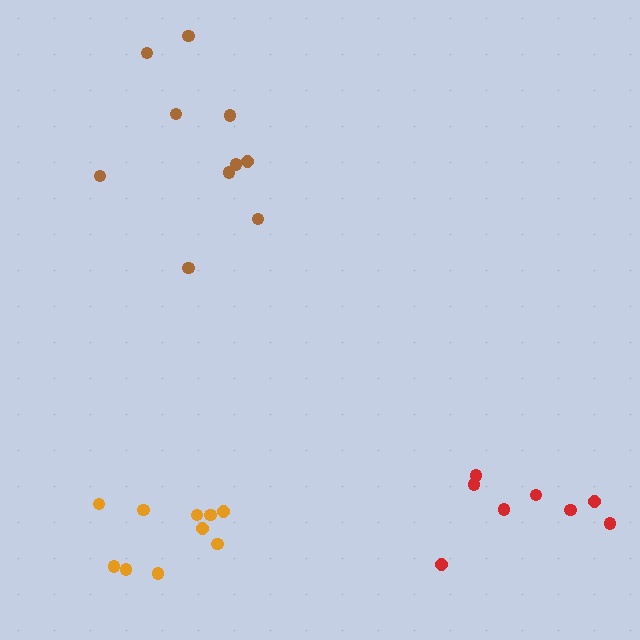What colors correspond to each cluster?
The clusters are colored: orange, red, brown.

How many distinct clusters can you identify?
There are 3 distinct clusters.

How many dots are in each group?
Group 1: 10 dots, Group 2: 8 dots, Group 3: 10 dots (28 total).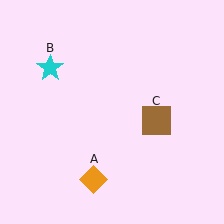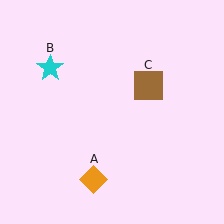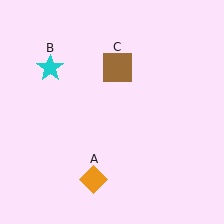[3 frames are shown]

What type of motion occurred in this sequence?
The brown square (object C) rotated counterclockwise around the center of the scene.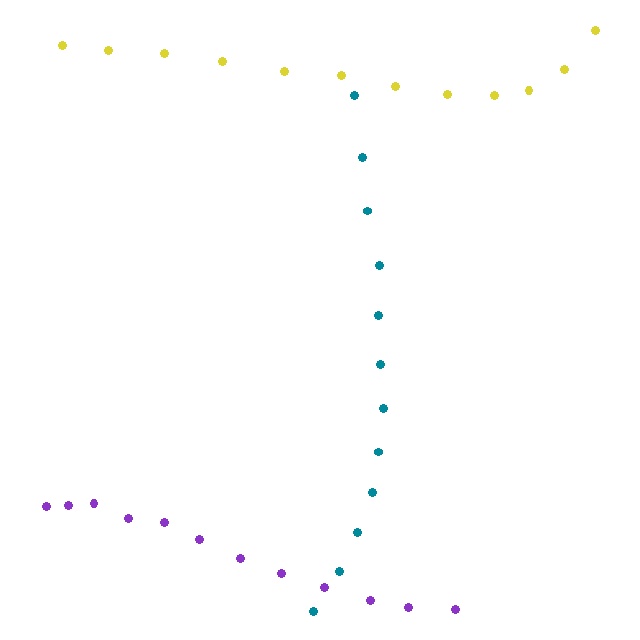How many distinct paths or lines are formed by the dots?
There are 3 distinct paths.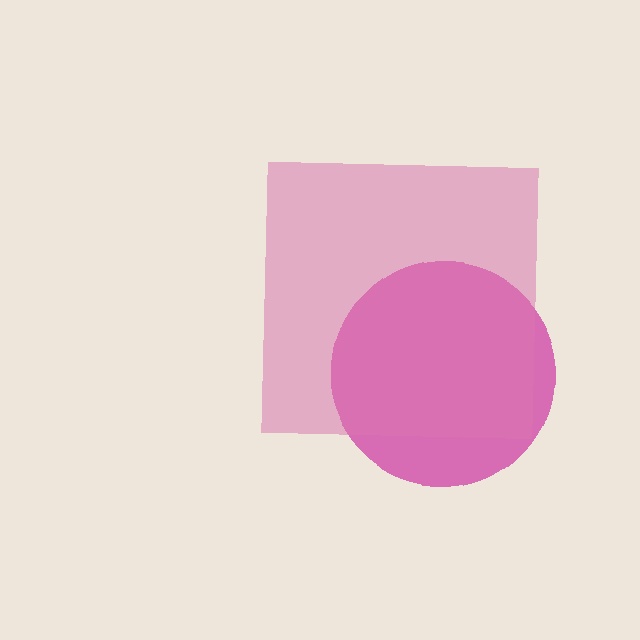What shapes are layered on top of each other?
The layered shapes are: a magenta circle, a pink square.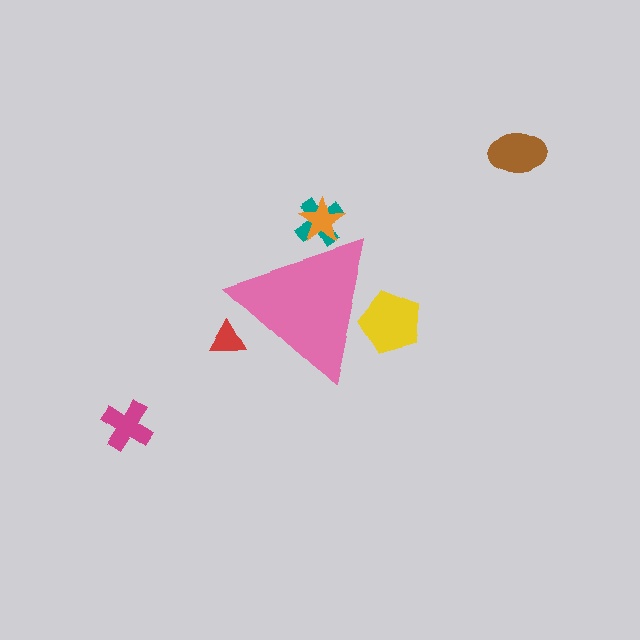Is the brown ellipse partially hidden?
No, the brown ellipse is fully visible.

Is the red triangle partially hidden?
Yes, the red triangle is partially hidden behind the pink triangle.